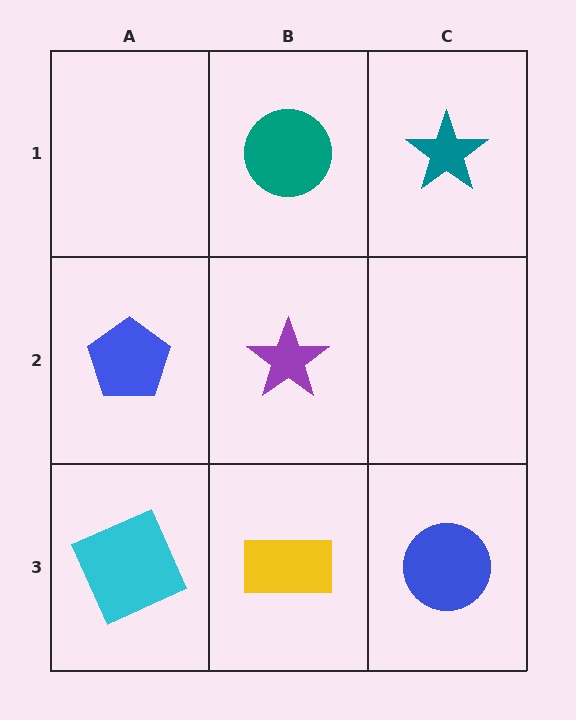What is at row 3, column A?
A cyan square.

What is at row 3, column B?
A yellow rectangle.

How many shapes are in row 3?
3 shapes.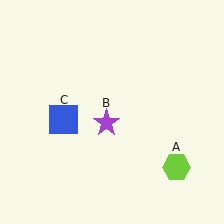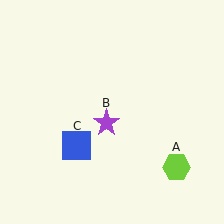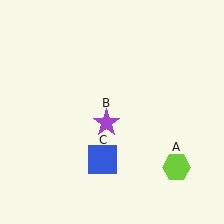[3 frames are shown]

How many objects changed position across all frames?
1 object changed position: blue square (object C).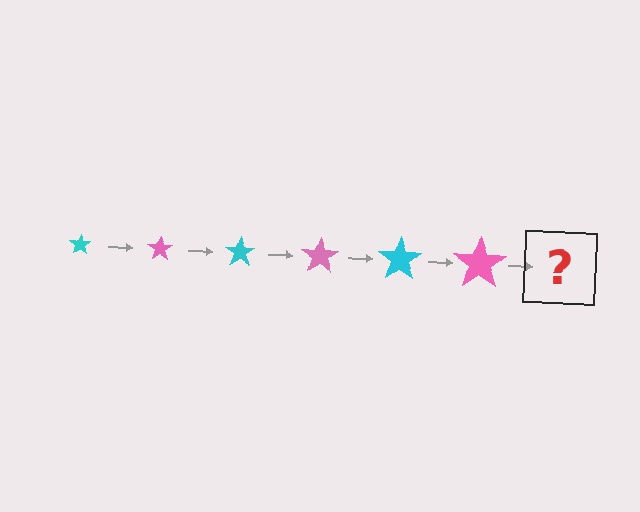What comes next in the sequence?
The next element should be a cyan star, larger than the previous one.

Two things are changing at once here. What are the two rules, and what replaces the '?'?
The two rules are that the star grows larger each step and the color cycles through cyan and pink. The '?' should be a cyan star, larger than the previous one.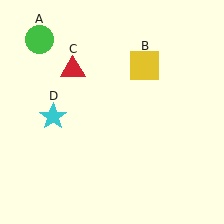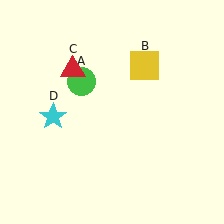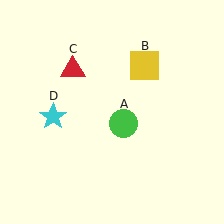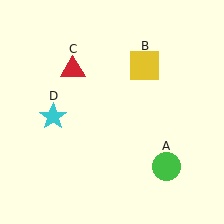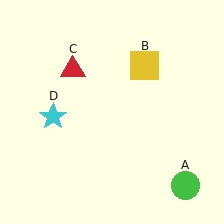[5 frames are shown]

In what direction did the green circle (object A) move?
The green circle (object A) moved down and to the right.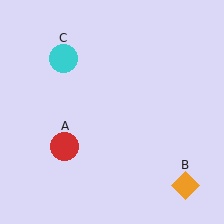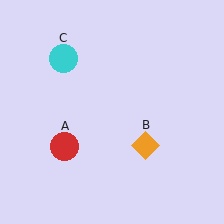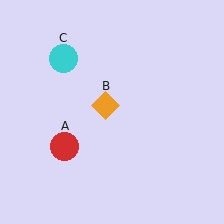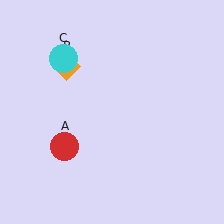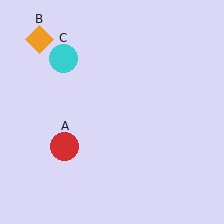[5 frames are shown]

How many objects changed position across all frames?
1 object changed position: orange diamond (object B).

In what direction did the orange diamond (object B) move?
The orange diamond (object B) moved up and to the left.